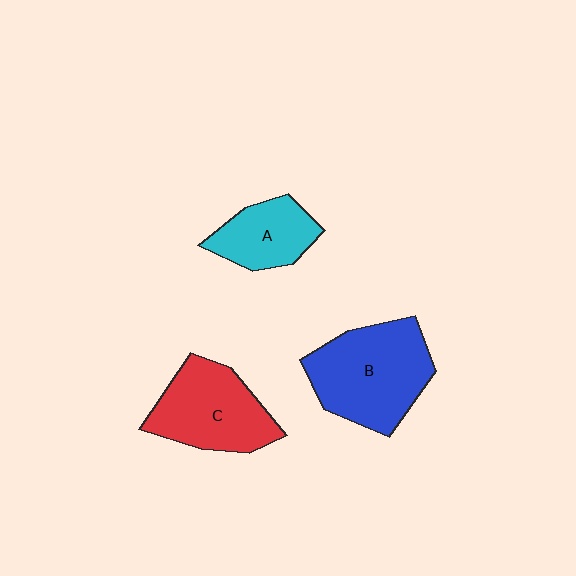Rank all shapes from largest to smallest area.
From largest to smallest: B (blue), C (red), A (cyan).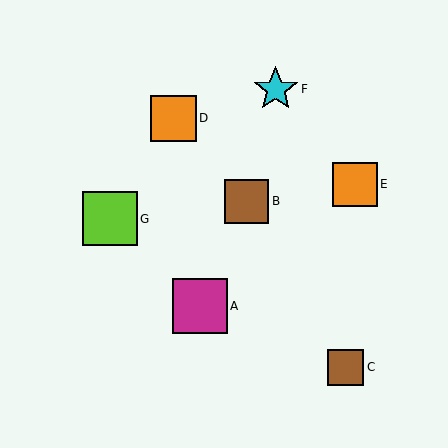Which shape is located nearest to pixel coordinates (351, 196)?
The orange square (labeled E) at (355, 184) is nearest to that location.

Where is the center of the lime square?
The center of the lime square is at (110, 219).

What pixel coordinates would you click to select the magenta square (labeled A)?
Click at (200, 306) to select the magenta square A.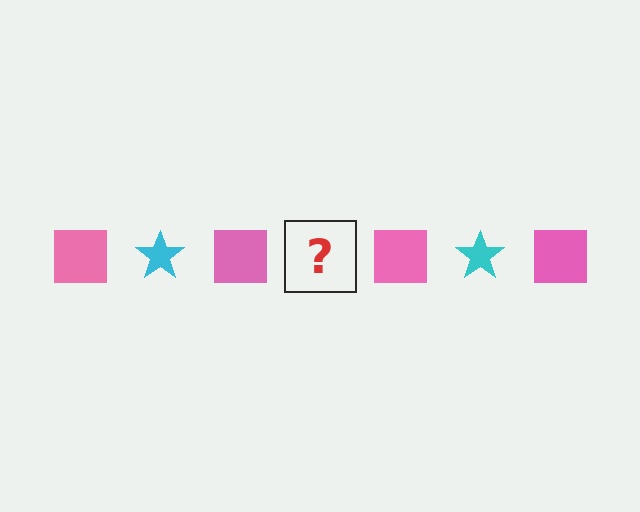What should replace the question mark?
The question mark should be replaced with a cyan star.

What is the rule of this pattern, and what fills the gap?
The rule is that the pattern alternates between pink square and cyan star. The gap should be filled with a cyan star.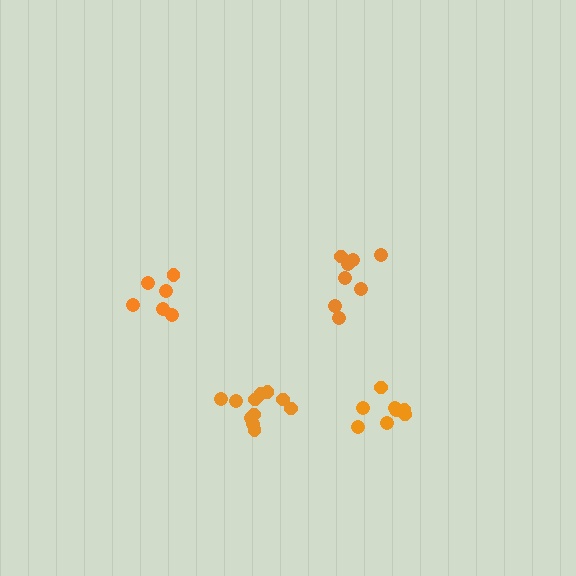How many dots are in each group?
Group 1: 6 dots, Group 2: 8 dots, Group 3: 11 dots, Group 4: 8 dots (33 total).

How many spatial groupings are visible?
There are 4 spatial groupings.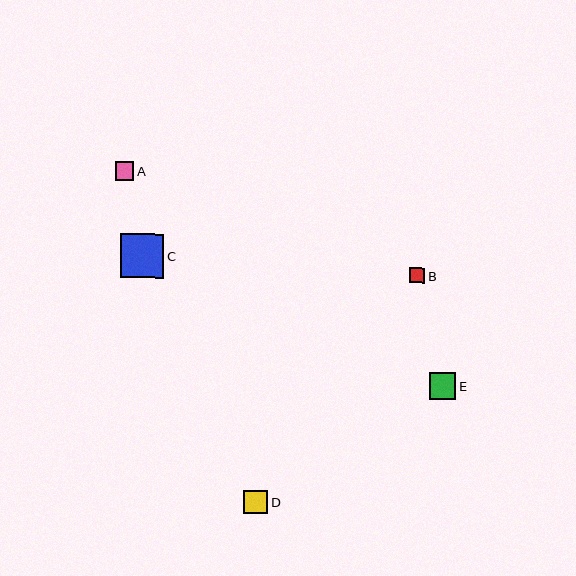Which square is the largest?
Square C is the largest with a size of approximately 44 pixels.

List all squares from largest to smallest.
From largest to smallest: C, E, D, A, B.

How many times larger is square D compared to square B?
Square D is approximately 1.6 times the size of square B.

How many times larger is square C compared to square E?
Square C is approximately 1.7 times the size of square E.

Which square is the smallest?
Square B is the smallest with a size of approximately 15 pixels.